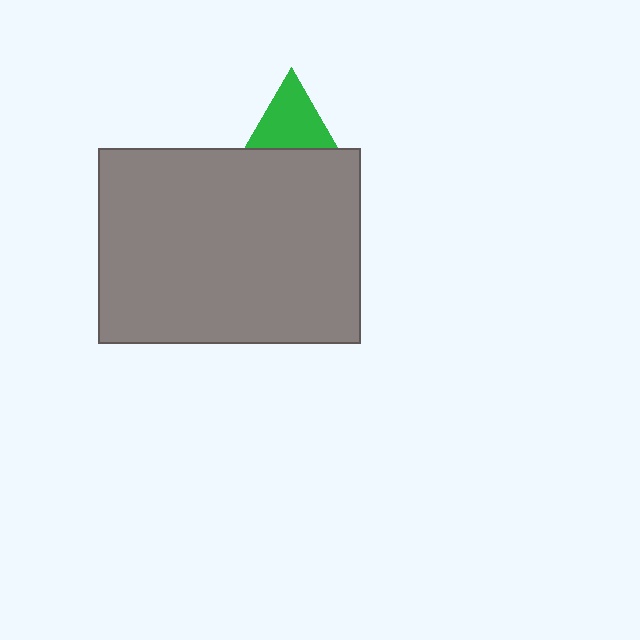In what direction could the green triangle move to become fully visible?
The green triangle could move up. That would shift it out from behind the gray rectangle entirely.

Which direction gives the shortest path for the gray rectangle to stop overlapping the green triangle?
Moving down gives the shortest separation.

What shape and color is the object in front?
The object in front is a gray rectangle.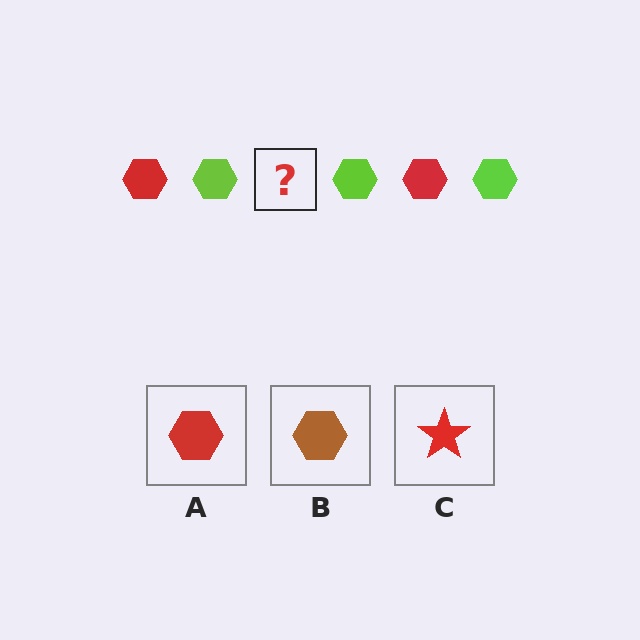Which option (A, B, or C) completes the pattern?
A.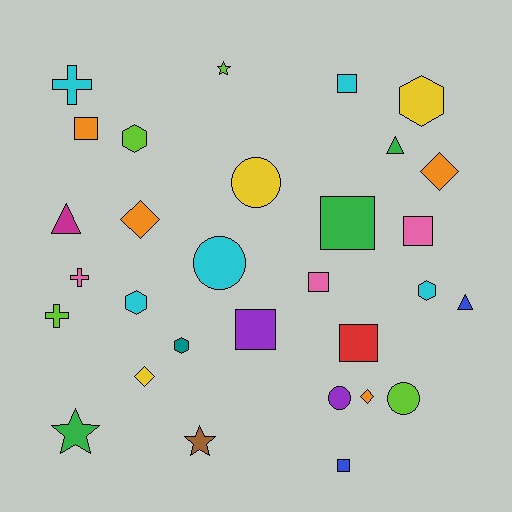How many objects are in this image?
There are 30 objects.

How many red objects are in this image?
There is 1 red object.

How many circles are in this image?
There are 4 circles.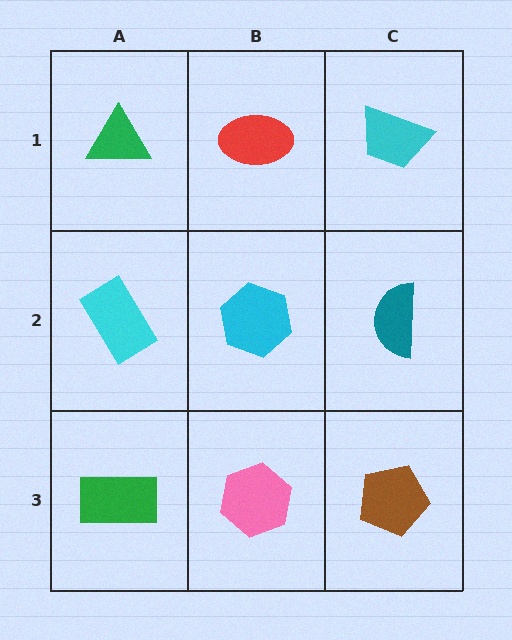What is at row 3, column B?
A pink hexagon.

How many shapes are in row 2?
3 shapes.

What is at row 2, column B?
A cyan hexagon.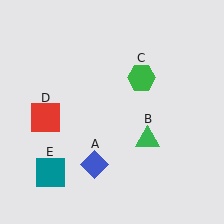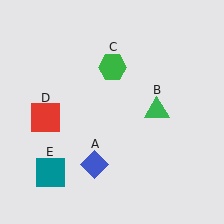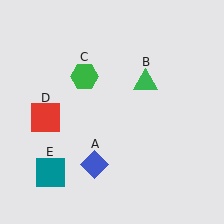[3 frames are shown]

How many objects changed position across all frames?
2 objects changed position: green triangle (object B), green hexagon (object C).